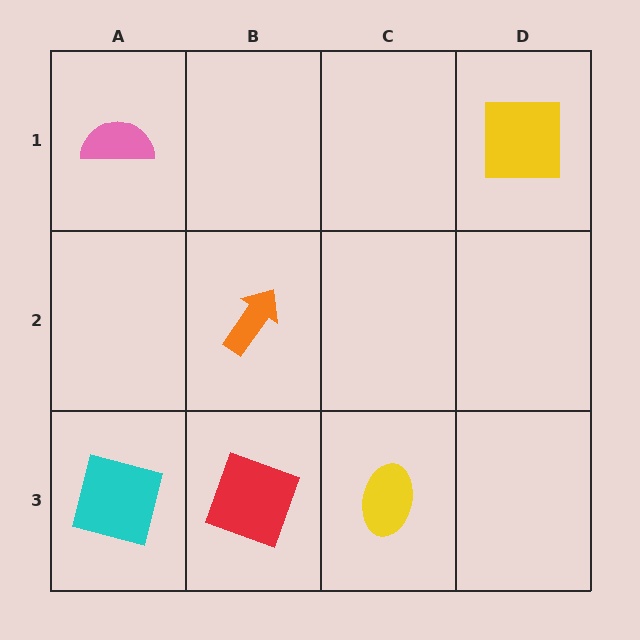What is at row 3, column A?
A cyan square.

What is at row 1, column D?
A yellow square.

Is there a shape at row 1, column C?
No, that cell is empty.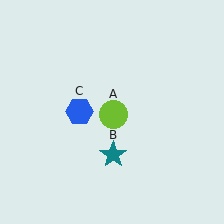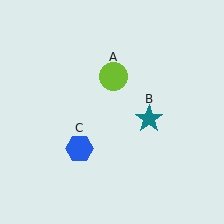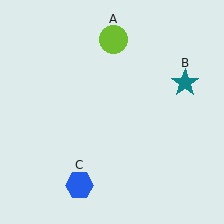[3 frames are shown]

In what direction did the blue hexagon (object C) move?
The blue hexagon (object C) moved down.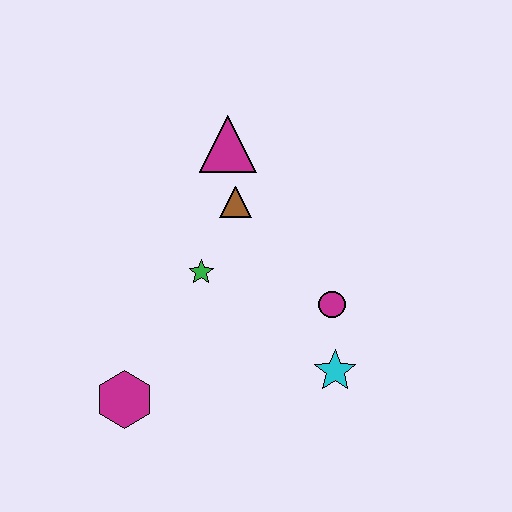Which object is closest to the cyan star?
The magenta circle is closest to the cyan star.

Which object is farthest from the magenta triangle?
The magenta hexagon is farthest from the magenta triangle.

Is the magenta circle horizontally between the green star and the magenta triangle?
No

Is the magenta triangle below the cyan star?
No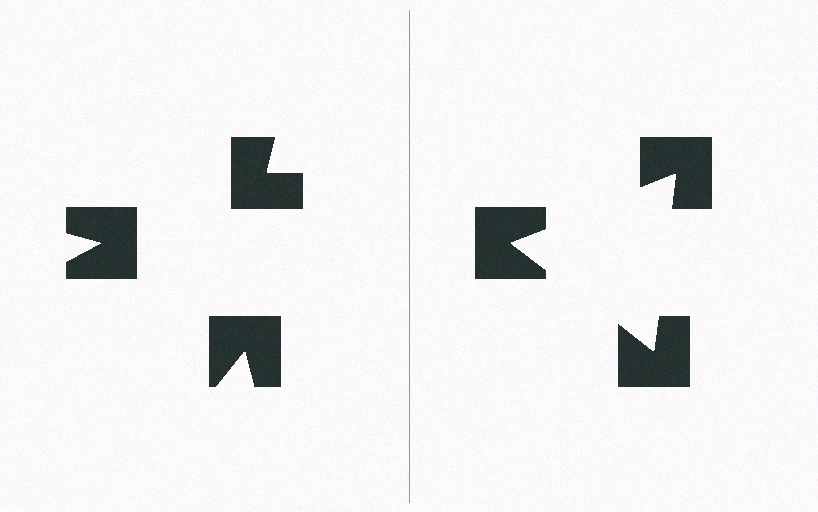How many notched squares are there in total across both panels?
6 — 3 on each side.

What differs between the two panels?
The notched squares are positioned identically on both sides; only the wedge orientations differ. On the right they align to a triangle; on the left they are misaligned.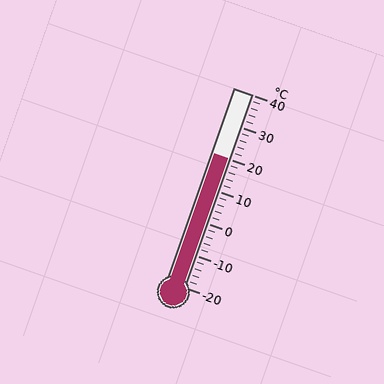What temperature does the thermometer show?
The thermometer shows approximately 20°C.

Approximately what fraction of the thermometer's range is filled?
The thermometer is filled to approximately 65% of its range.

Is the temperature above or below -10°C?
The temperature is above -10°C.